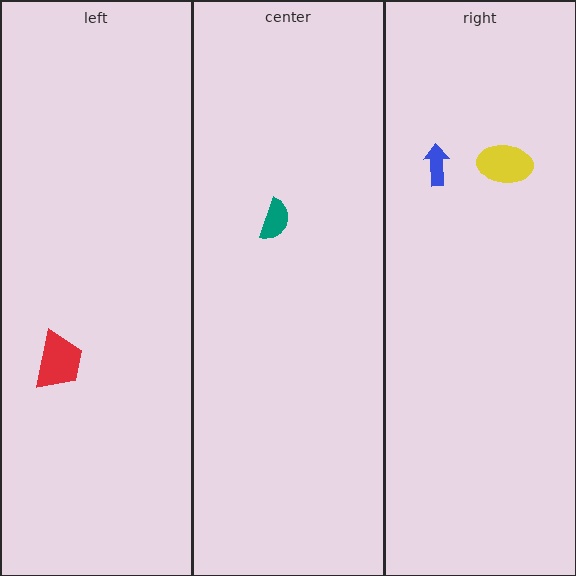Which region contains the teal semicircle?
The center region.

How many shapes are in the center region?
1.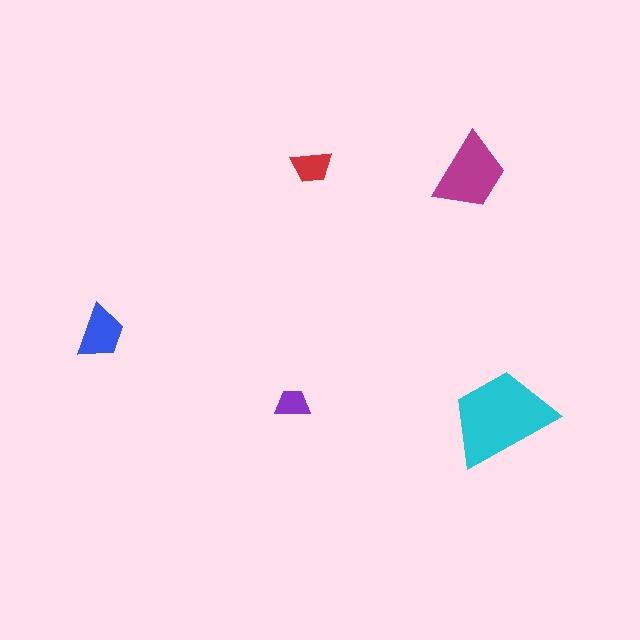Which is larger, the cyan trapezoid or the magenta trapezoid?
The cyan one.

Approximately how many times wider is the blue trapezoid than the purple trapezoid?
About 1.5 times wider.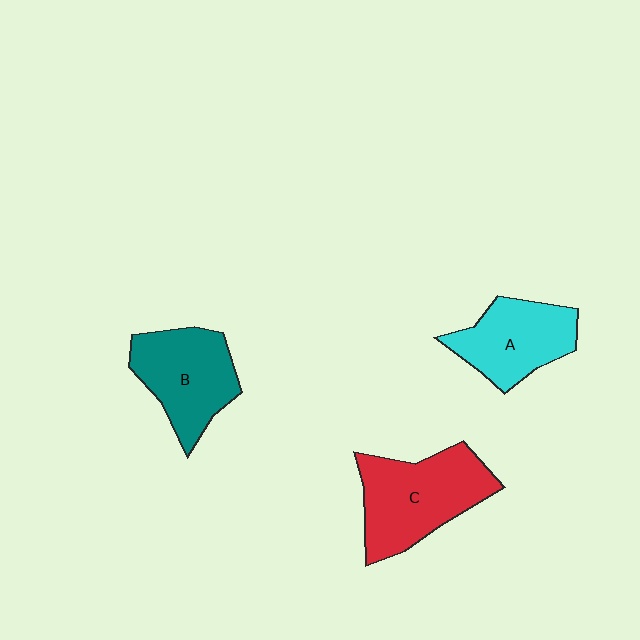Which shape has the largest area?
Shape C (red).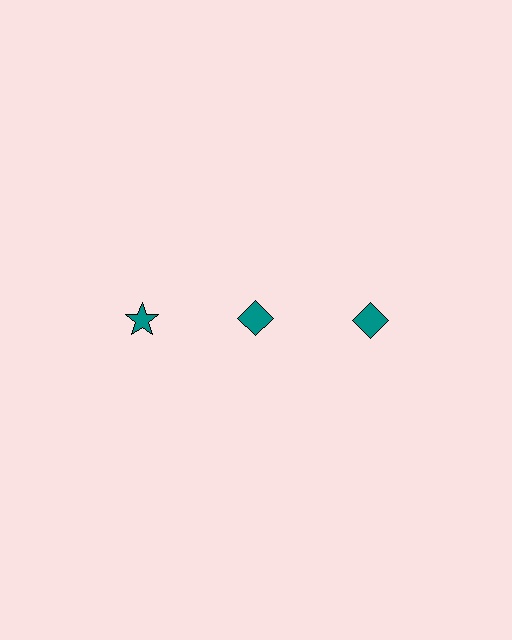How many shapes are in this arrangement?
There are 3 shapes arranged in a grid pattern.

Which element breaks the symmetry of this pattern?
The teal star in the top row, leftmost column breaks the symmetry. All other shapes are teal diamonds.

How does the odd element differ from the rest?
It has a different shape: star instead of diamond.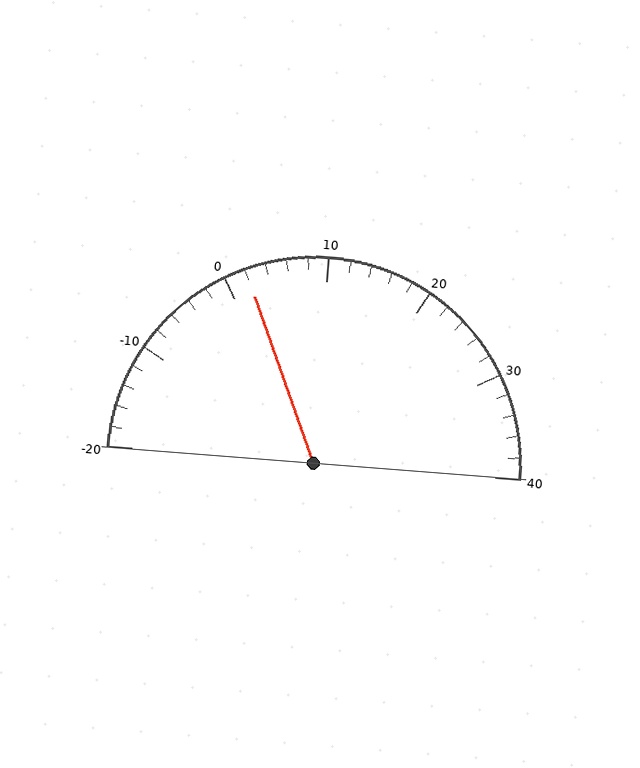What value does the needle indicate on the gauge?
The needle indicates approximately 2.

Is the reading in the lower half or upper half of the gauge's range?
The reading is in the lower half of the range (-20 to 40).